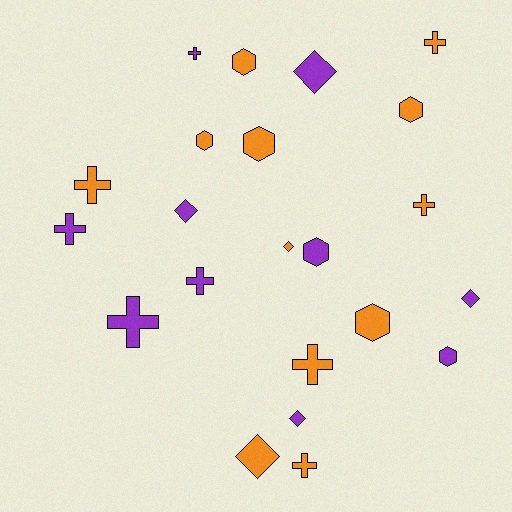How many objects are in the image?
There are 22 objects.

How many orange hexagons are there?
There are 5 orange hexagons.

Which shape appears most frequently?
Cross, with 9 objects.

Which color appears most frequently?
Orange, with 12 objects.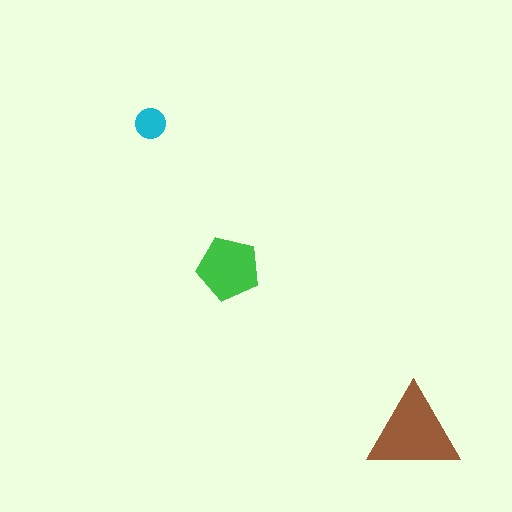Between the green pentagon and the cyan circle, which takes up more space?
The green pentagon.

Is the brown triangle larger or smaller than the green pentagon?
Larger.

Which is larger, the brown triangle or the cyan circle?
The brown triangle.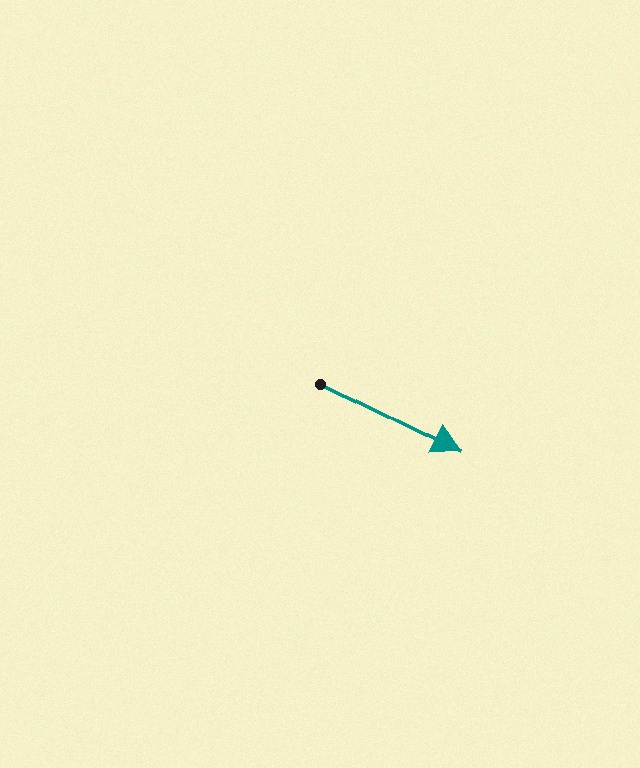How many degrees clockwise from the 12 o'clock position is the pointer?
Approximately 116 degrees.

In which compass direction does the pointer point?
Southeast.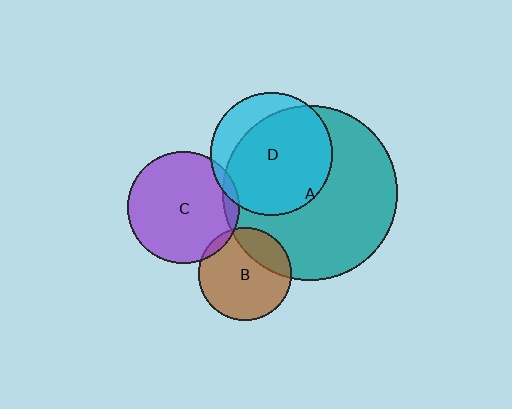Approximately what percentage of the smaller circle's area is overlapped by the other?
Approximately 5%.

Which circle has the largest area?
Circle A (teal).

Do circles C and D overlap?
Yes.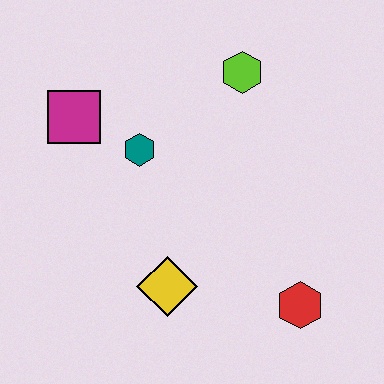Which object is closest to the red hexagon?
The yellow diamond is closest to the red hexagon.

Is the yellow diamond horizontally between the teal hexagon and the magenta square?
No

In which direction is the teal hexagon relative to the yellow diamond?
The teal hexagon is above the yellow diamond.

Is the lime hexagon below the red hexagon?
No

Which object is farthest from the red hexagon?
The magenta square is farthest from the red hexagon.